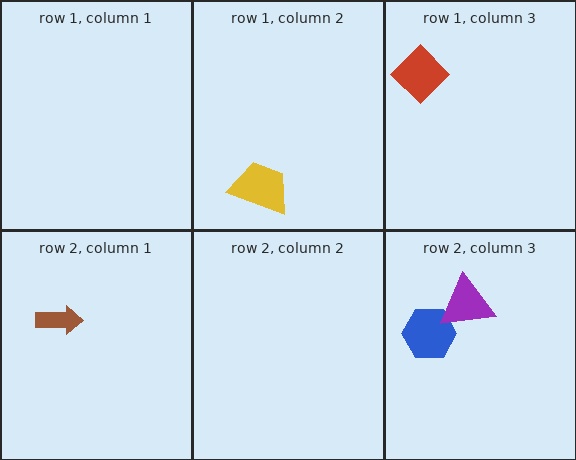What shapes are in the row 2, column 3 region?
The blue hexagon, the purple triangle.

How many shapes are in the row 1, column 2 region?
1.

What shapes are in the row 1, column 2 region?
The yellow trapezoid.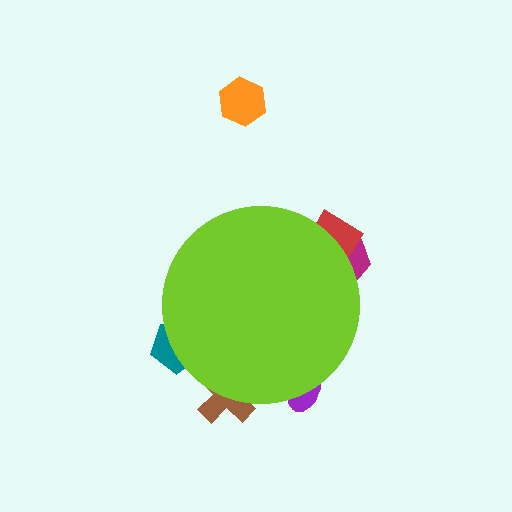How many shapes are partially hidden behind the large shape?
5 shapes are partially hidden.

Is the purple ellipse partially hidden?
Yes, the purple ellipse is partially hidden behind the lime circle.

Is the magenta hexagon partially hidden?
Yes, the magenta hexagon is partially hidden behind the lime circle.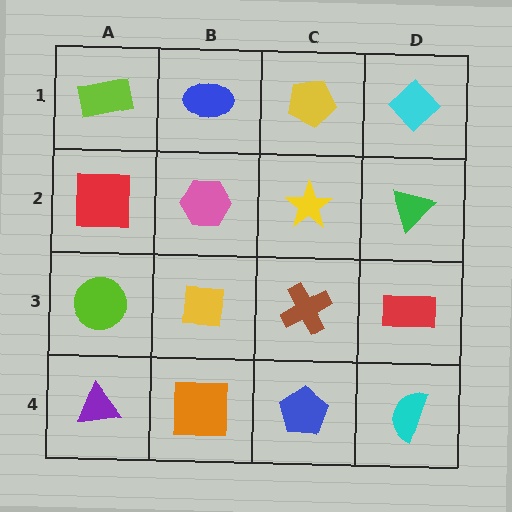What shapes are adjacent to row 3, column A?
A red square (row 2, column A), a purple triangle (row 4, column A), a yellow square (row 3, column B).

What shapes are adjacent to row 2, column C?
A yellow pentagon (row 1, column C), a brown cross (row 3, column C), a pink hexagon (row 2, column B), a green triangle (row 2, column D).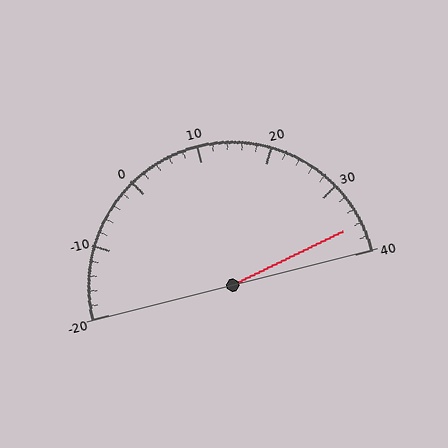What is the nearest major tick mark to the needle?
The nearest major tick mark is 40.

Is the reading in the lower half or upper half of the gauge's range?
The reading is in the upper half of the range (-20 to 40).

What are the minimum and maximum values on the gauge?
The gauge ranges from -20 to 40.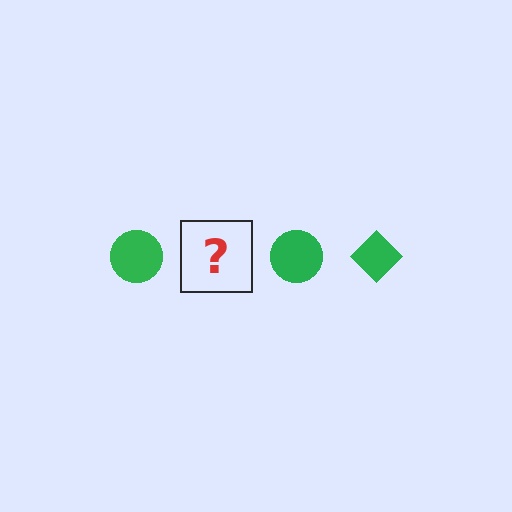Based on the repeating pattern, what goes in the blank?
The blank should be a green diamond.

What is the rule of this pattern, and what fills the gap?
The rule is that the pattern cycles through circle, diamond shapes in green. The gap should be filled with a green diamond.